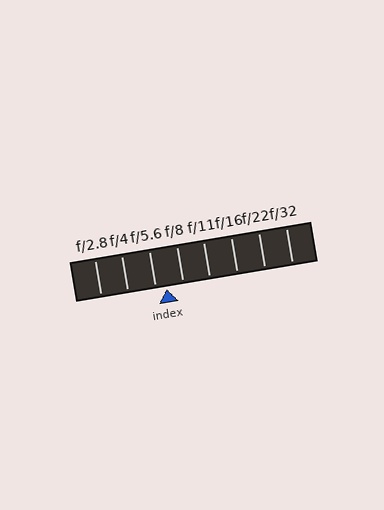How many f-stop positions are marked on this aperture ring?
There are 8 f-stop positions marked.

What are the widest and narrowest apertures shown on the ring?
The widest aperture shown is f/2.8 and the narrowest is f/32.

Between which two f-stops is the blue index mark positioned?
The index mark is between f/5.6 and f/8.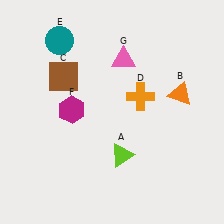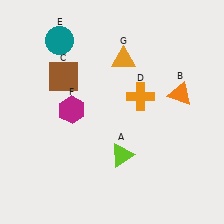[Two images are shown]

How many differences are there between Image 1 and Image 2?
There is 1 difference between the two images.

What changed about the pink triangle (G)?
In Image 1, G is pink. In Image 2, it changed to orange.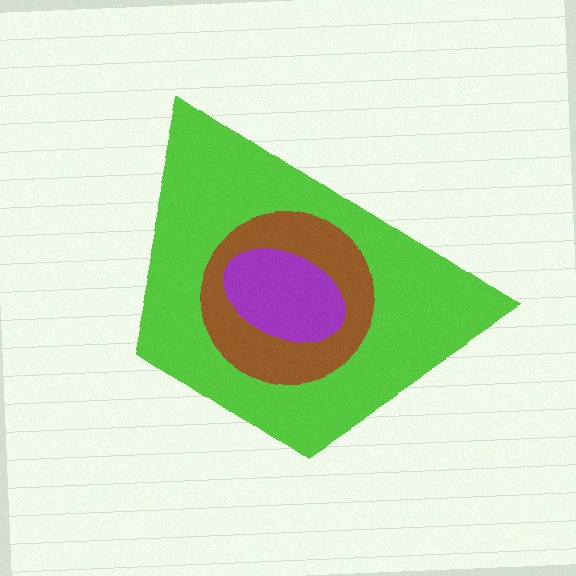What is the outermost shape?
The lime trapezoid.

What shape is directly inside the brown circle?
The purple ellipse.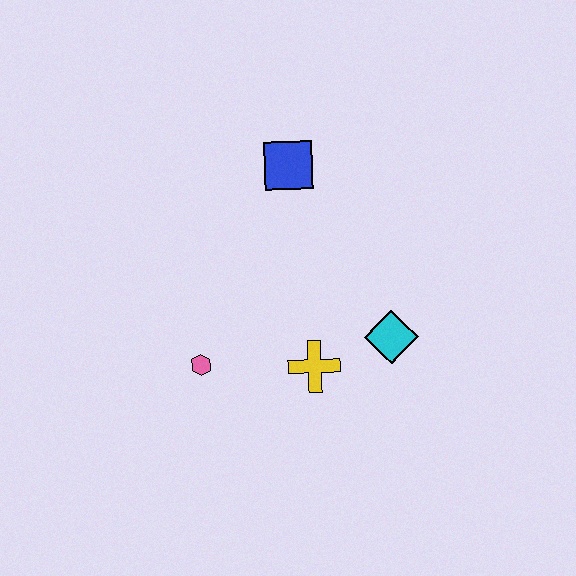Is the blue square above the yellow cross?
Yes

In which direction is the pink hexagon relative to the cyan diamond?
The pink hexagon is to the left of the cyan diamond.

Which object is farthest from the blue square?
The pink hexagon is farthest from the blue square.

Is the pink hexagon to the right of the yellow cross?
No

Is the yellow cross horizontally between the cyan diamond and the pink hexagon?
Yes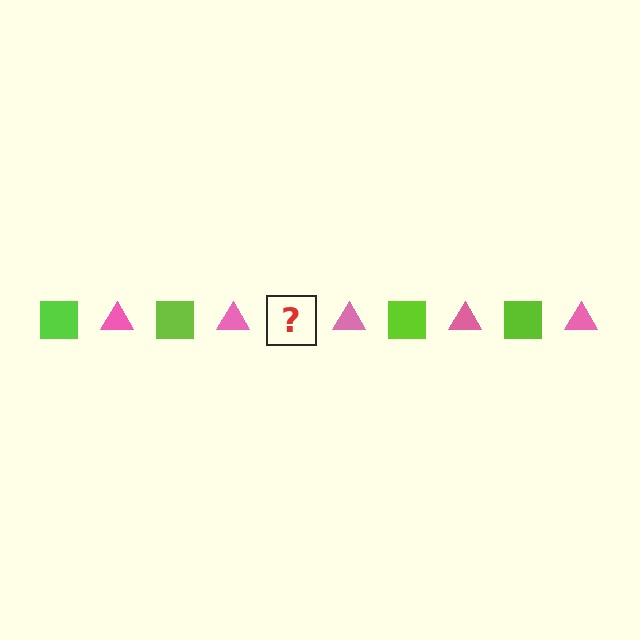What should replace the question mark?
The question mark should be replaced with a lime square.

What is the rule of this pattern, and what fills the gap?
The rule is that the pattern alternates between lime square and pink triangle. The gap should be filled with a lime square.